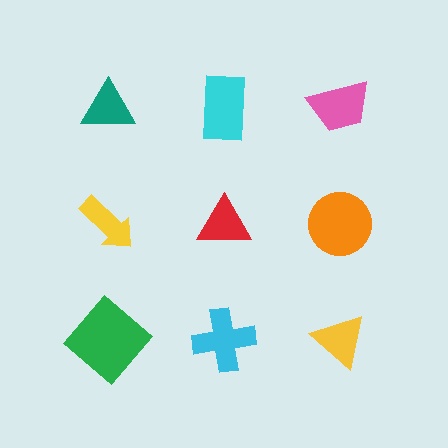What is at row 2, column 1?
A yellow arrow.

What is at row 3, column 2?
A cyan cross.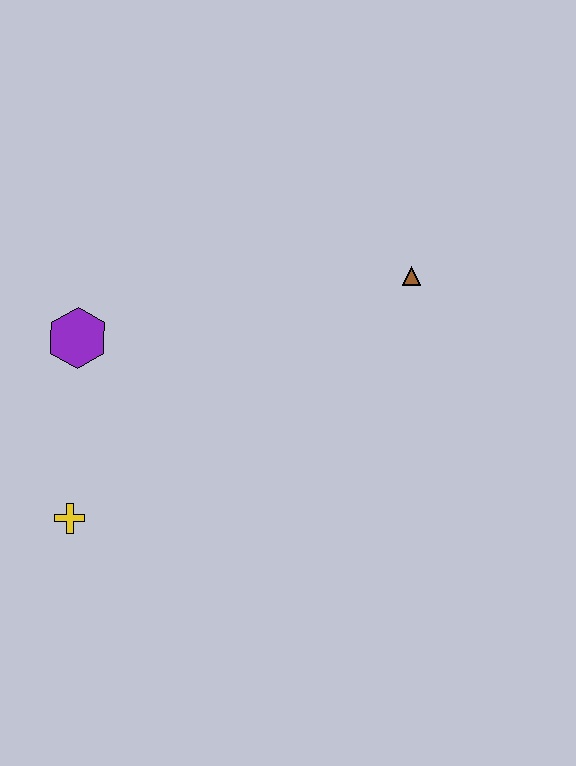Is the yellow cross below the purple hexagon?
Yes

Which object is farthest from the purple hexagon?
The brown triangle is farthest from the purple hexagon.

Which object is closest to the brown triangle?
The purple hexagon is closest to the brown triangle.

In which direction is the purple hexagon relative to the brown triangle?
The purple hexagon is to the left of the brown triangle.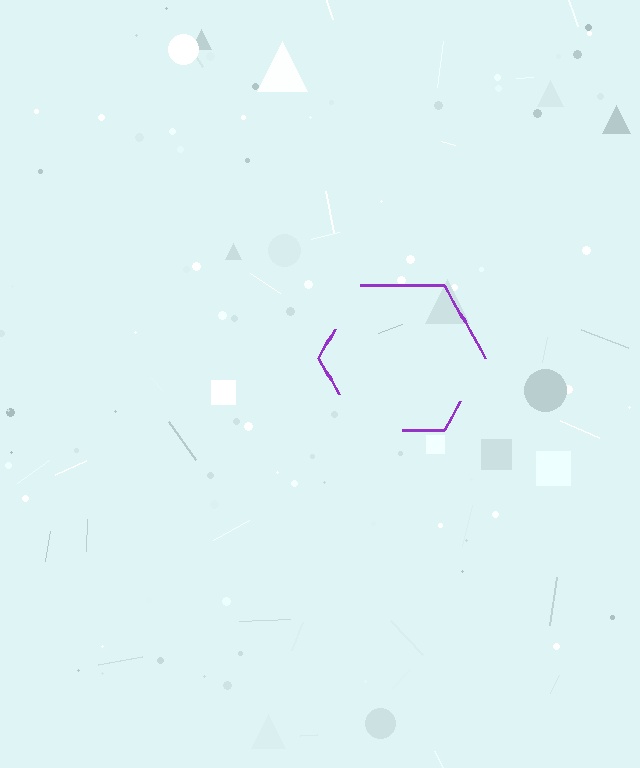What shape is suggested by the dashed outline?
The dashed outline suggests a hexagon.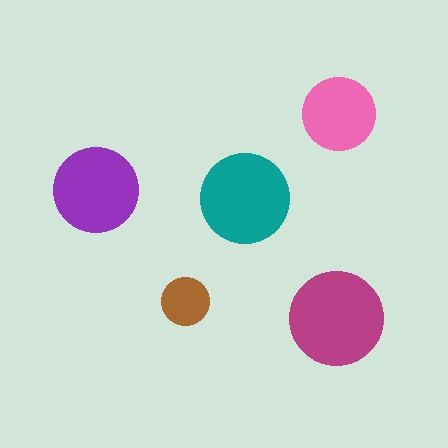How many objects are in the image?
There are 5 objects in the image.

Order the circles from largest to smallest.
the magenta one, the teal one, the purple one, the pink one, the brown one.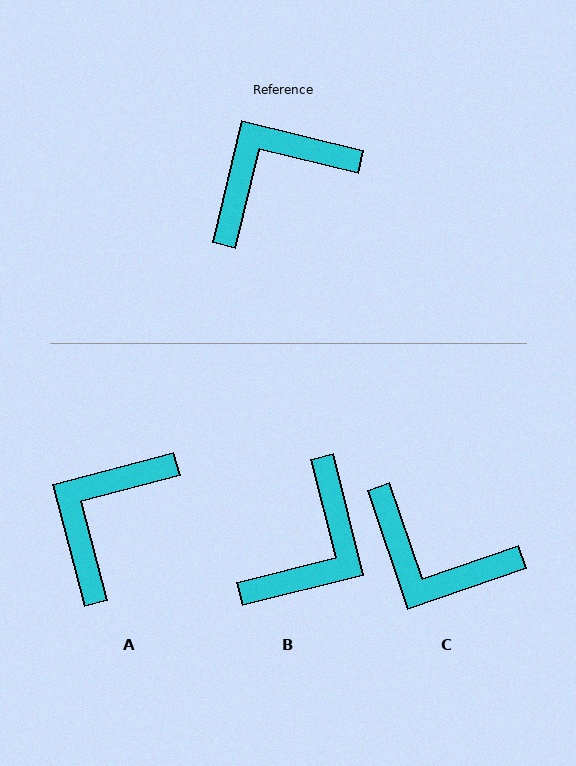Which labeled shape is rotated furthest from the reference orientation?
B, about 152 degrees away.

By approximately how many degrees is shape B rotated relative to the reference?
Approximately 152 degrees clockwise.